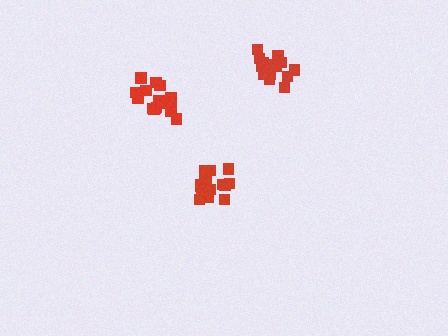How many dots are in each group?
Group 1: 14 dots, Group 2: 17 dots, Group 3: 18 dots (49 total).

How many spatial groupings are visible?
There are 3 spatial groupings.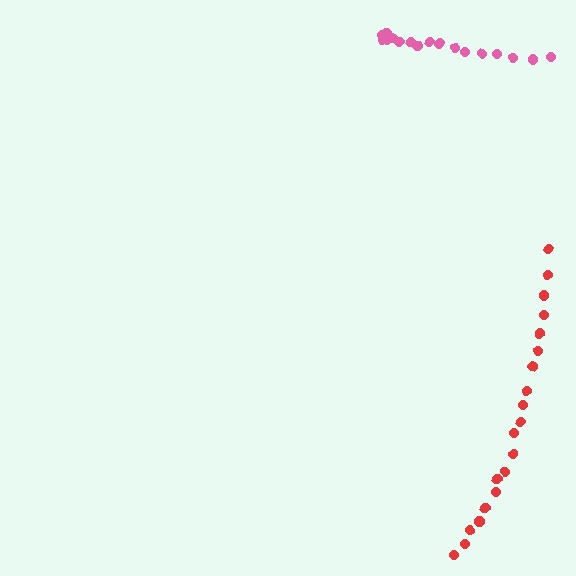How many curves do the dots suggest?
There are 2 distinct paths.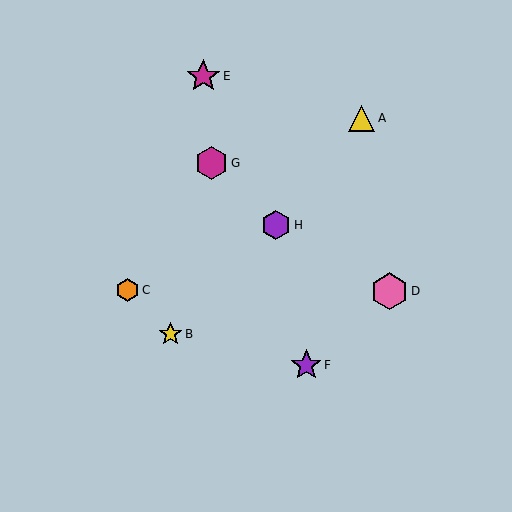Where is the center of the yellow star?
The center of the yellow star is at (170, 334).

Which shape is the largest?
The pink hexagon (labeled D) is the largest.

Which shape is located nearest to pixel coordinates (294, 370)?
The purple star (labeled F) at (306, 365) is nearest to that location.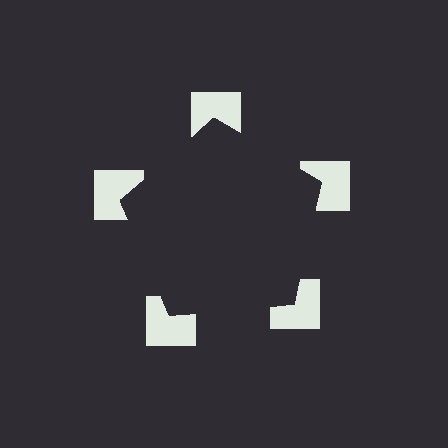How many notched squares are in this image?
There are 5 — one at each vertex of the illusory pentagon.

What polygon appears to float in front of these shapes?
An illusory pentagon — its edges are inferred from the aligned wedge cuts in the notched squares, not physically drawn.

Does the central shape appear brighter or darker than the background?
It typically appears slightly darker than the background, even though no actual brightness change is drawn.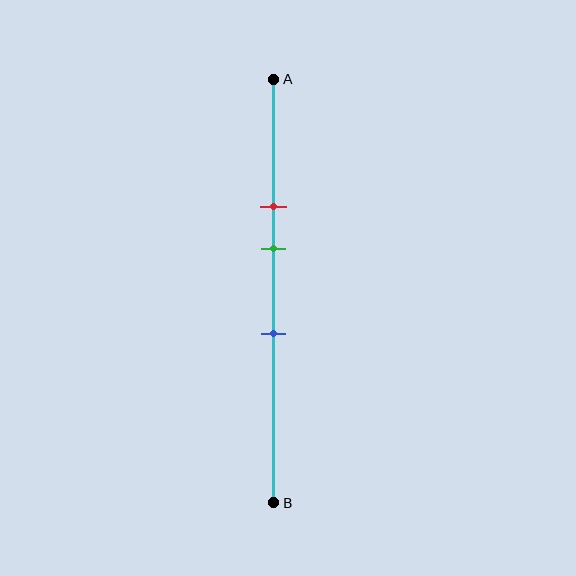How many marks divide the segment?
There are 3 marks dividing the segment.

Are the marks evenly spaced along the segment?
Yes, the marks are approximately evenly spaced.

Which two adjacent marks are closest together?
The red and green marks are the closest adjacent pair.